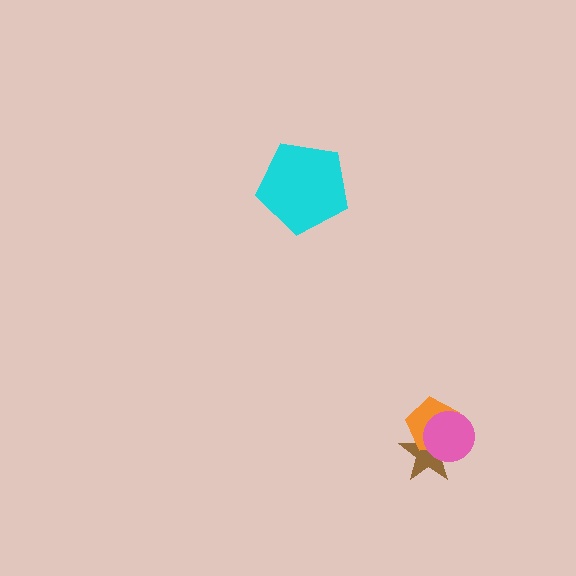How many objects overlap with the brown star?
2 objects overlap with the brown star.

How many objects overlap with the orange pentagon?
2 objects overlap with the orange pentagon.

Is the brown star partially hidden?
Yes, it is partially covered by another shape.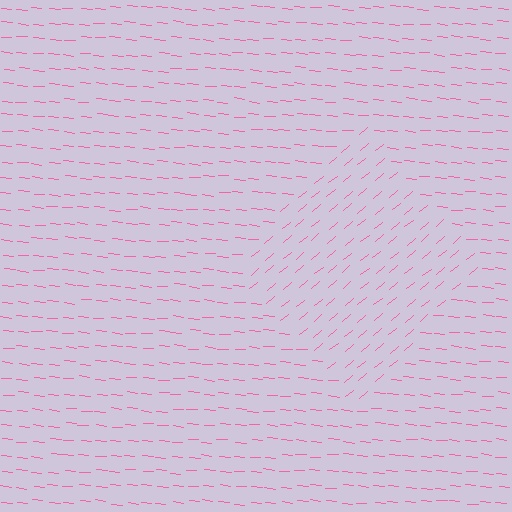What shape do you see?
I see a diamond.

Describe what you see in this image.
The image is filled with small pink line segments. A diamond region in the image has lines oriented differently from the surrounding lines, creating a visible texture boundary.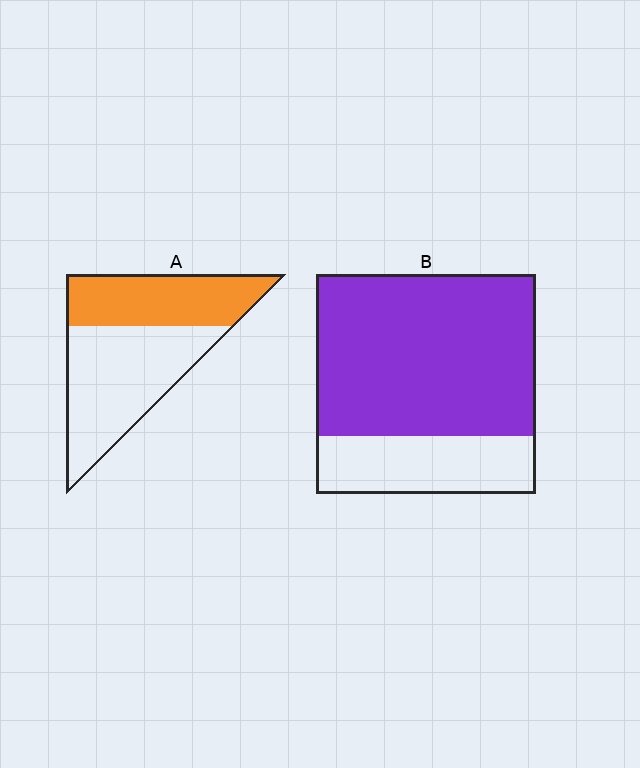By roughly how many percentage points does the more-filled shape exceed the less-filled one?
By roughly 30 percentage points (B over A).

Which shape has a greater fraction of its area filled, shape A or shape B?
Shape B.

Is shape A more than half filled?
No.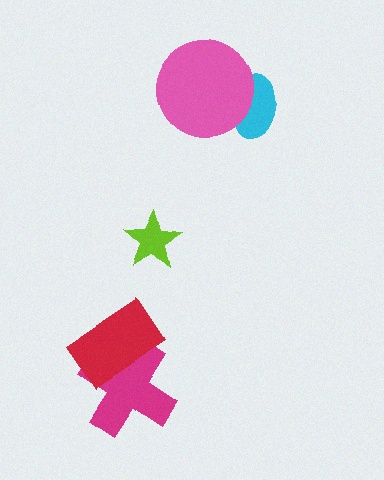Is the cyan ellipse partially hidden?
Yes, it is partially covered by another shape.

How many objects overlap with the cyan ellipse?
1 object overlaps with the cyan ellipse.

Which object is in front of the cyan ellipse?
The pink circle is in front of the cyan ellipse.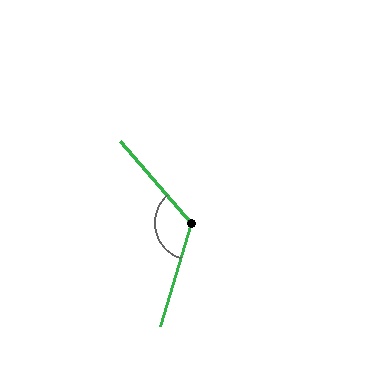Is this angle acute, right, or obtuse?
It is obtuse.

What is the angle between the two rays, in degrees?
Approximately 122 degrees.